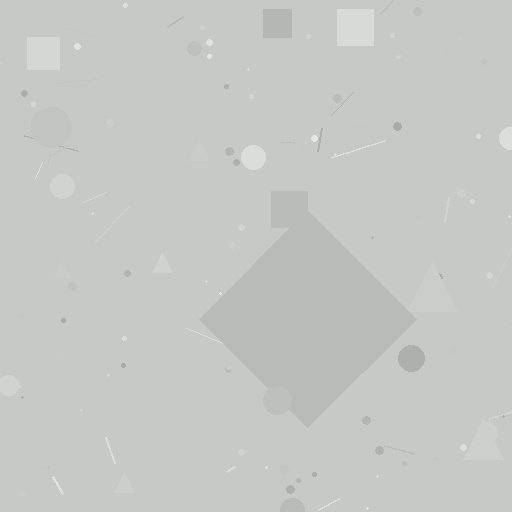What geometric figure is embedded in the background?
A diamond is embedded in the background.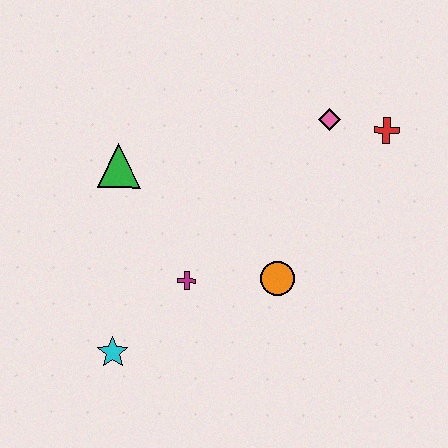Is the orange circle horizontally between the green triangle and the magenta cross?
No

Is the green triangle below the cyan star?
No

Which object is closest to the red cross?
The pink diamond is closest to the red cross.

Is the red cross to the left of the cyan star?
No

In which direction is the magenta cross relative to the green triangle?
The magenta cross is below the green triangle.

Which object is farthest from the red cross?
The cyan star is farthest from the red cross.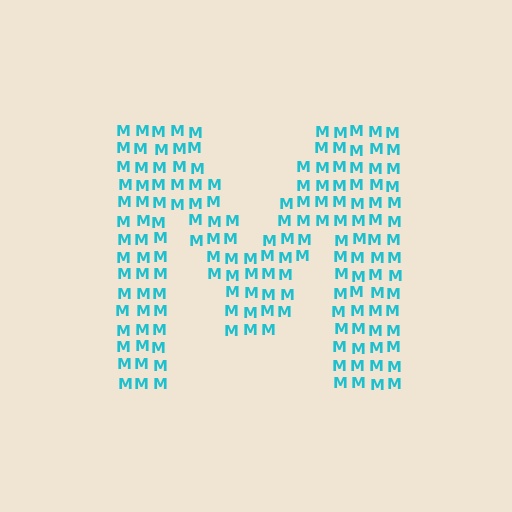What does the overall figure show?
The overall figure shows the letter M.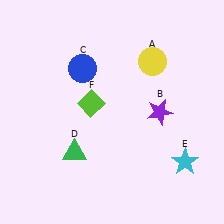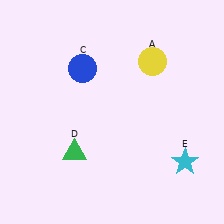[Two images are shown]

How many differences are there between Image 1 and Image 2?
There are 2 differences between the two images.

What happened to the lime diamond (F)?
The lime diamond (F) was removed in Image 2. It was in the top-left area of Image 1.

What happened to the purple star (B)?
The purple star (B) was removed in Image 2. It was in the bottom-right area of Image 1.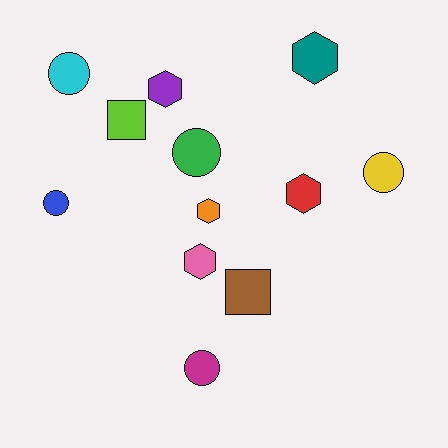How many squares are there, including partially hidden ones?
There are 2 squares.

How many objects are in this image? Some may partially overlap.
There are 12 objects.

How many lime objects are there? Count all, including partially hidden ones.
There is 1 lime object.